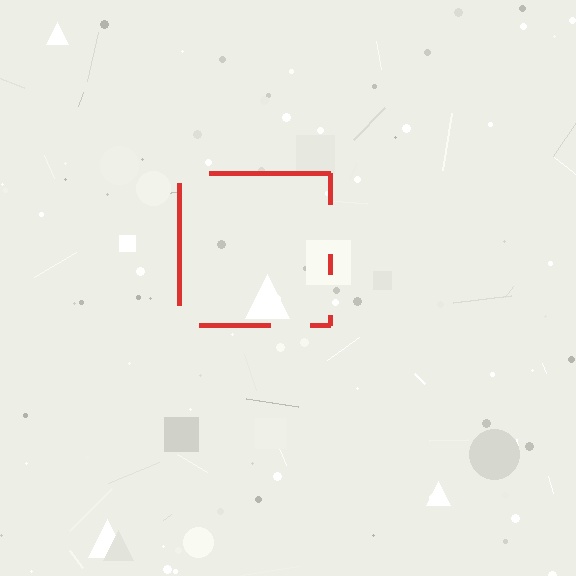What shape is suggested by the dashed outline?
The dashed outline suggests a square.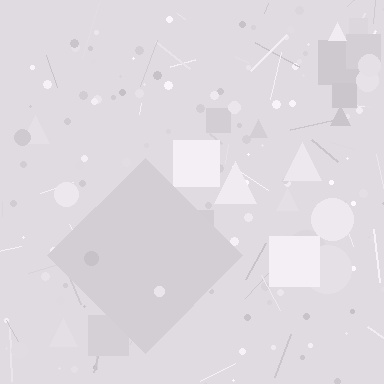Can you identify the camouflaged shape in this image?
The camouflaged shape is a diamond.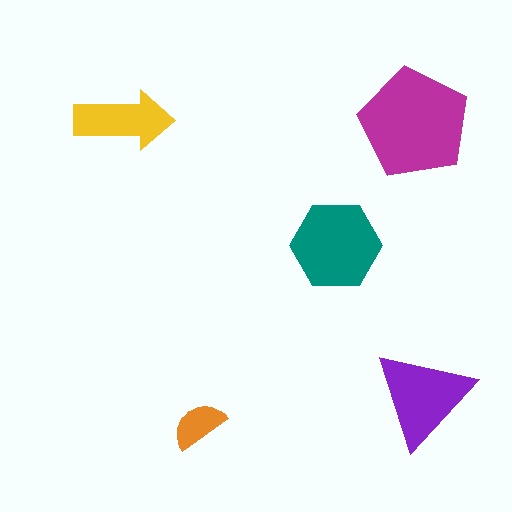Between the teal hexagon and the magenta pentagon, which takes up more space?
The magenta pentagon.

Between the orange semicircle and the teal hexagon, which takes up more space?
The teal hexagon.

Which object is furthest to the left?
The yellow arrow is leftmost.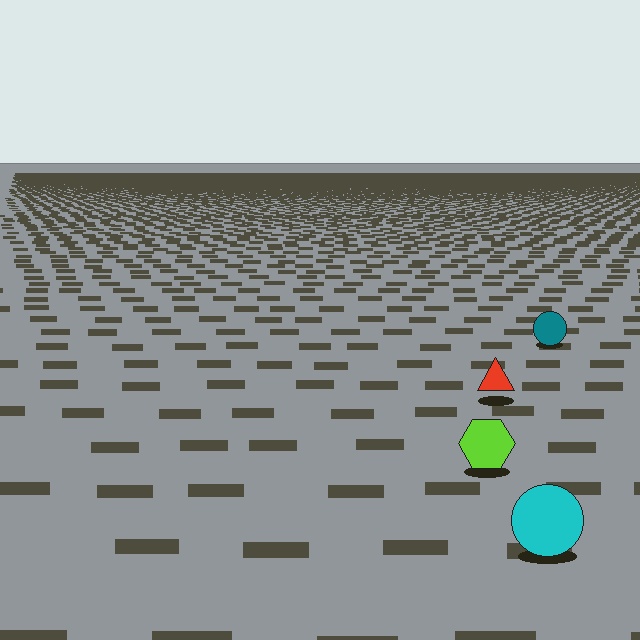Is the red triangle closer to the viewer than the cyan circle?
No. The cyan circle is closer — you can tell from the texture gradient: the ground texture is coarser near it.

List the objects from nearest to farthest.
From nearest to farthest: the cyan circle, the lime hexagon, the red triangle, the teal circle.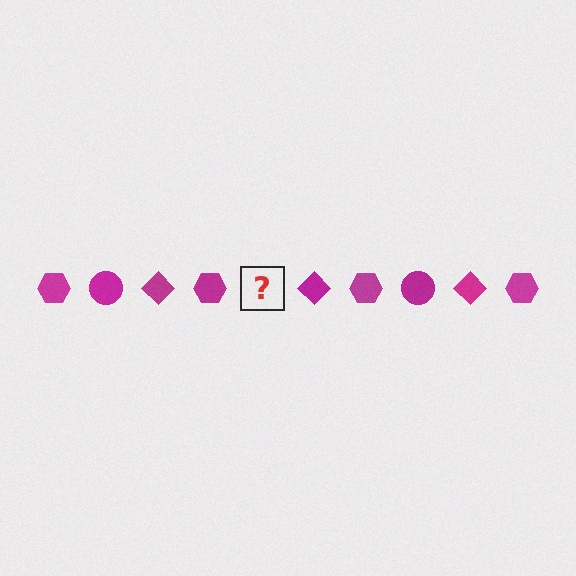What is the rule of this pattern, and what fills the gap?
The rule is that the pattern cycles through hexagon, circle, diamond shapes in magenta. The gap should be filled with a magenta circle.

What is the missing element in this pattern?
The missing element is a magenta circle.